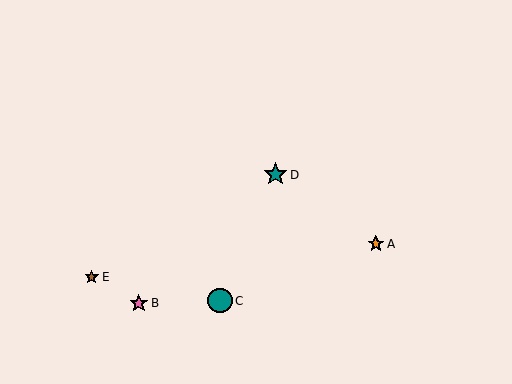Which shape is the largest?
The teal circle (labeled C) is the largest.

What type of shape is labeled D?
Shape D is a teal star.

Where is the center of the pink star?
The center of the pink star is at (139, 303).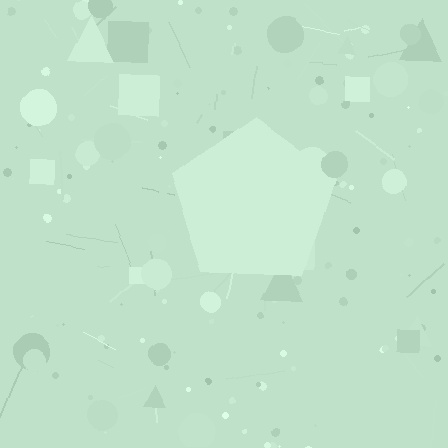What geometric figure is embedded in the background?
A pentagon is embedded in the background.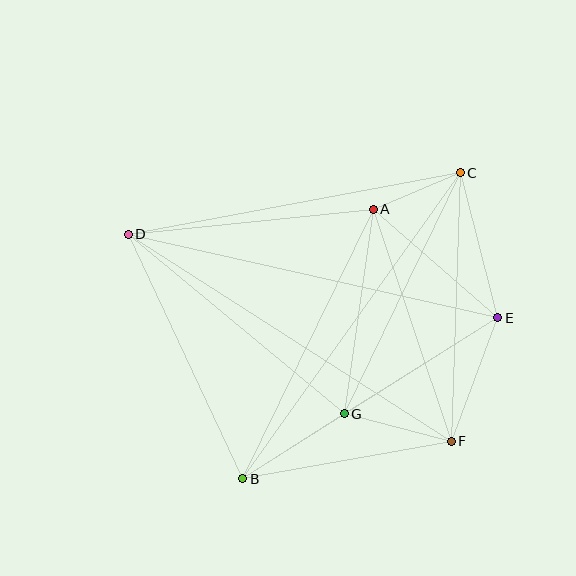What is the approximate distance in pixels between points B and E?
The distance between B and E is approximately 302 pixels.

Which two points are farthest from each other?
Points D and F are farthest from each other.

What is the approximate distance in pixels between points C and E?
The distance between C and E is approximately 150 pixels.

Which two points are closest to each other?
Points A and C are closest to each other.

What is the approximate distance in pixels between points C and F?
The distance between C and F is approximately 269 pixels.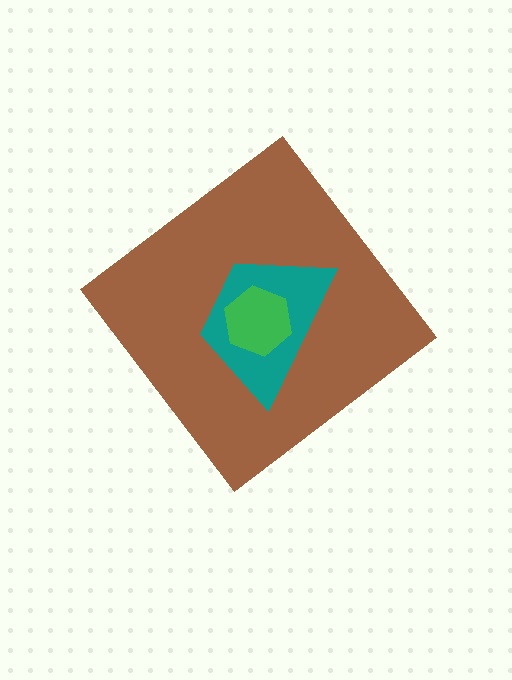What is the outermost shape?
The brown diamond.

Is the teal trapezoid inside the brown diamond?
Yes.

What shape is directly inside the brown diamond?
The teal trapezoid.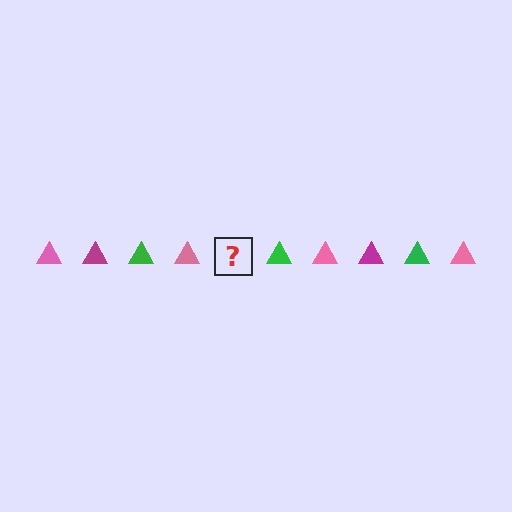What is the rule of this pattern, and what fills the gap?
The rule is that the pattern cycles through pink, magenta, green triangles. The gap should be filled with a magenta triangle.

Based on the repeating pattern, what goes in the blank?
The blank should be a magenta triangle.